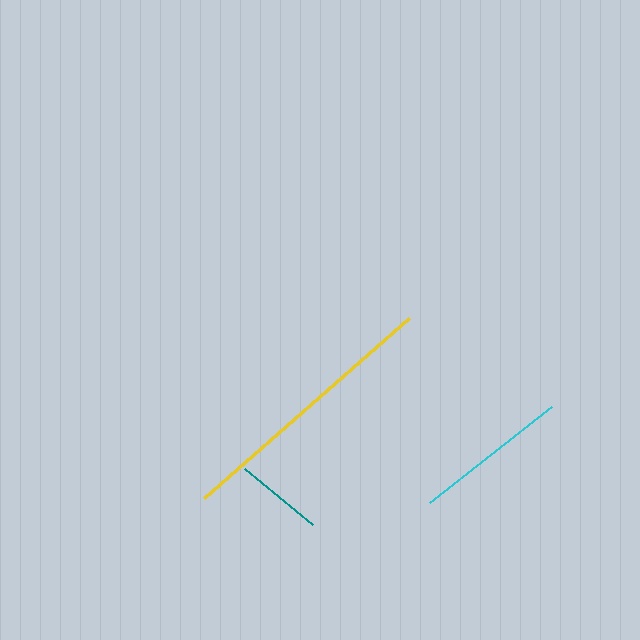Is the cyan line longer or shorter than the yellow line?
The yellow line is longer than the cyan line.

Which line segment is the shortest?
The teal line is the shortest at approximately 88 pixels.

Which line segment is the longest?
The yellow line is the longest at approximately 273 pixels.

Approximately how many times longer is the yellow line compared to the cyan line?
The yellow line is approximately 1.8 times the length of the cyan line.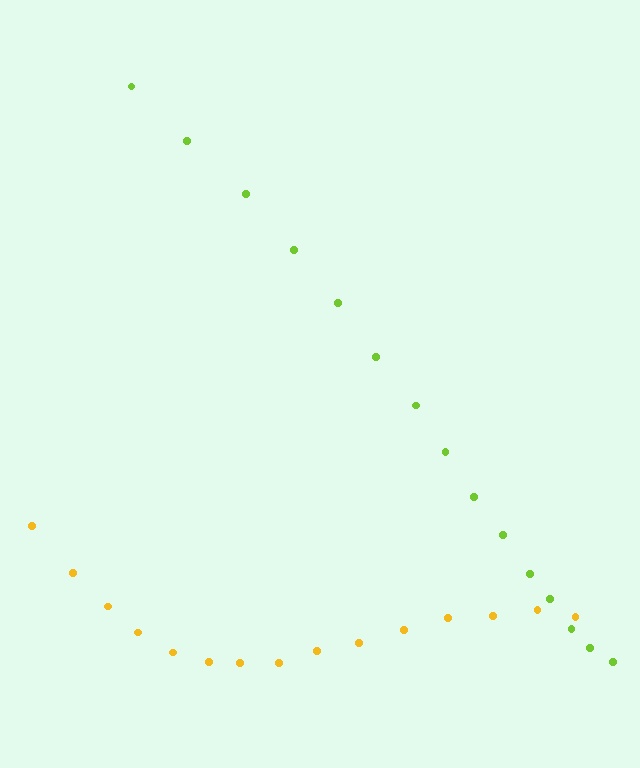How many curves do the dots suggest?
There are 2 distinct paths.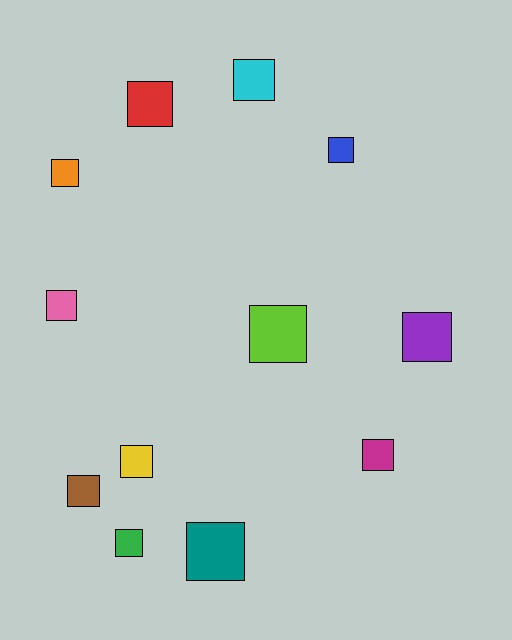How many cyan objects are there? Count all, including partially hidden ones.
There is 1 cyan object.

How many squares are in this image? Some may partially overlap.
There are 12 squares.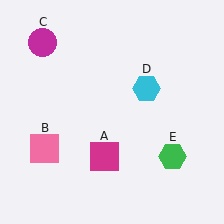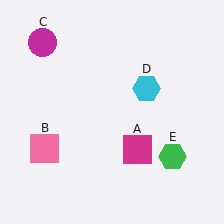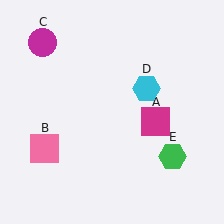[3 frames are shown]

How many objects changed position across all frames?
1 object changed position: magenta square (object A).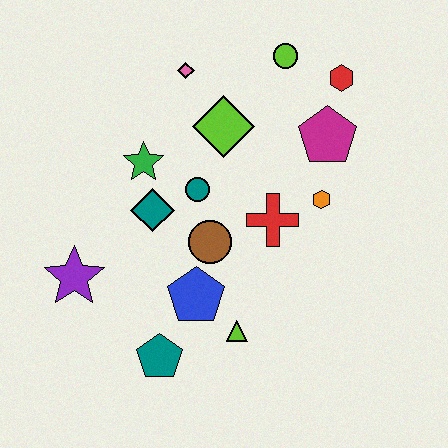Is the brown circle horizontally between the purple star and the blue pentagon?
No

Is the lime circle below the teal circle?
No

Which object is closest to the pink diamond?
The lime diamond is closest to the pink diamond.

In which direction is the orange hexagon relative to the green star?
The orange hexagon is to the right of the green star.